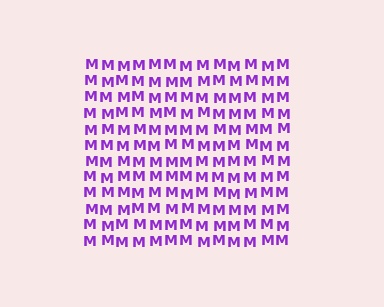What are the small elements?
The small elements are letter M's.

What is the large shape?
The large shape is a square.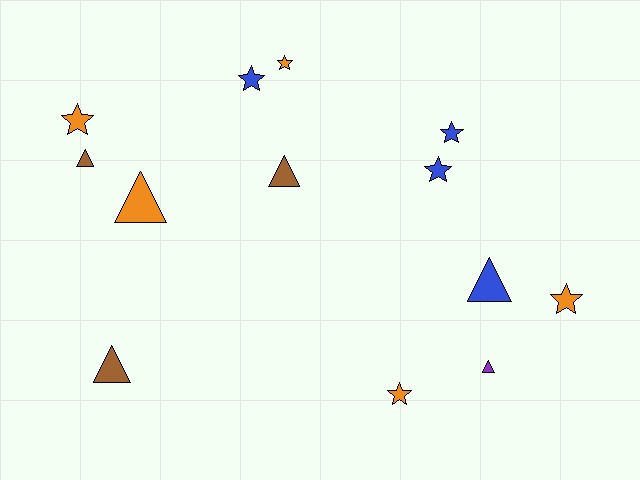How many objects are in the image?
There are 13 objects.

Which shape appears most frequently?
Star, with 7 objects.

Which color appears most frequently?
Orange, with 5 objects.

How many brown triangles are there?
There are 3 brown triangles.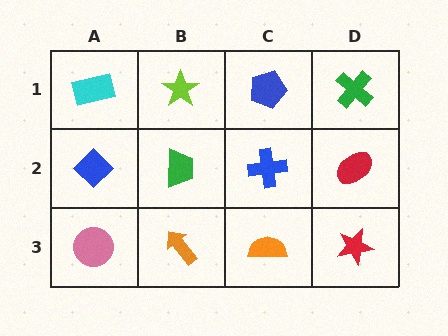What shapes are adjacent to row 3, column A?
A blue diamond (row 2, column A), an orange arrow (row 3, column B).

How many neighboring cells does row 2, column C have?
4.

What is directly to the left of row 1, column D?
A blue pentagon.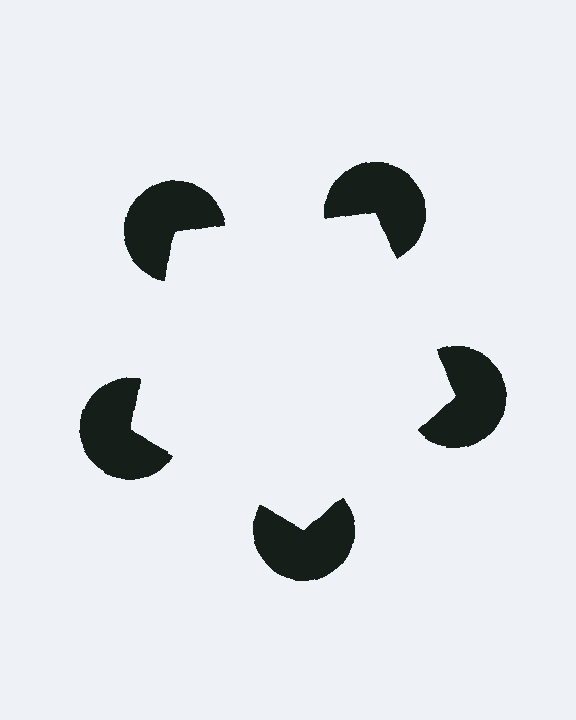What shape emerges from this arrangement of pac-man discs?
An illusory pentagon — its edges are inferred from the aligned wedge cuts in the pac-man discs, not physically drawn.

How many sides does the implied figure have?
5 sides.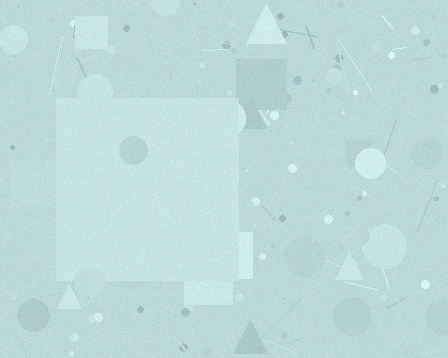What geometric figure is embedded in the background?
A square is embedded in the background.